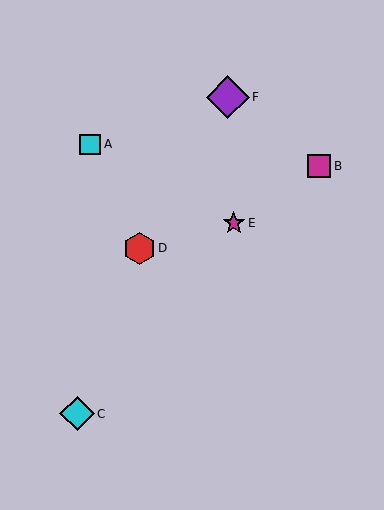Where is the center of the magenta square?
The center of the magenta square is at (319, 166).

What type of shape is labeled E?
Shape E is a magenta star.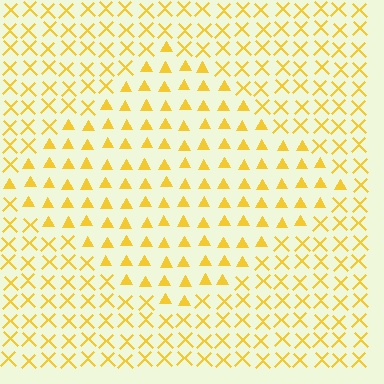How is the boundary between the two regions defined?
The boundary is defined by a change in element shape: triangles inside vs. X marks outside. All elements share the same color and spacing.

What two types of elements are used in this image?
The image uses triangles inside the diamond region and X marks outside it.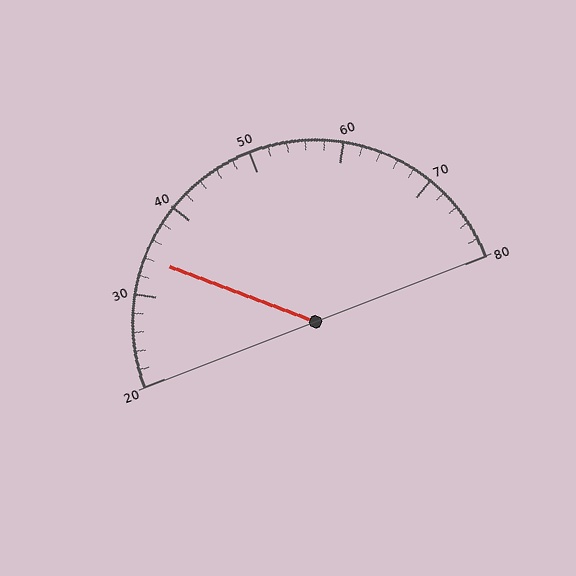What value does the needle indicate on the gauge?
The needle indicates approximately 34.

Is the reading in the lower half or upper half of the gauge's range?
The reading is in the lower half of the range (20 to 80).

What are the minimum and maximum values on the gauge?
The gauge ranges from 20 to 80.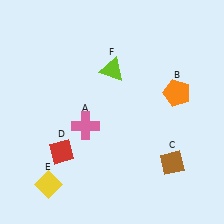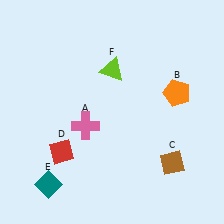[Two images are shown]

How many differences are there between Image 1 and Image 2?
There is 1 difference between the two images.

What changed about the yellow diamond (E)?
In Image 1, E is yellow. In Image 2, it changed to teal.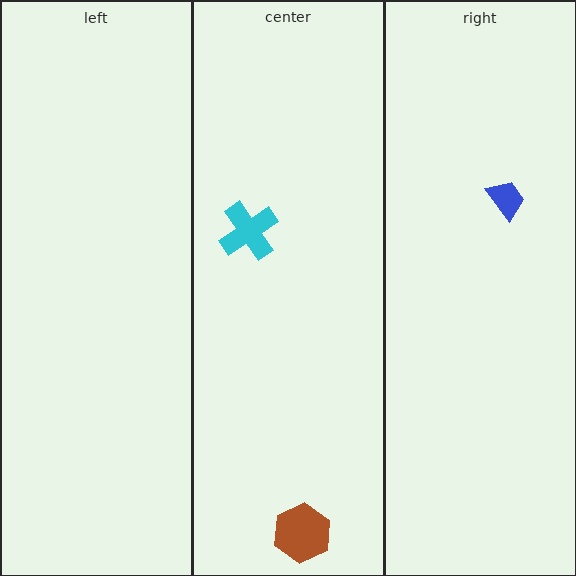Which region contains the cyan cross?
The center region.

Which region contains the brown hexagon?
The center region.